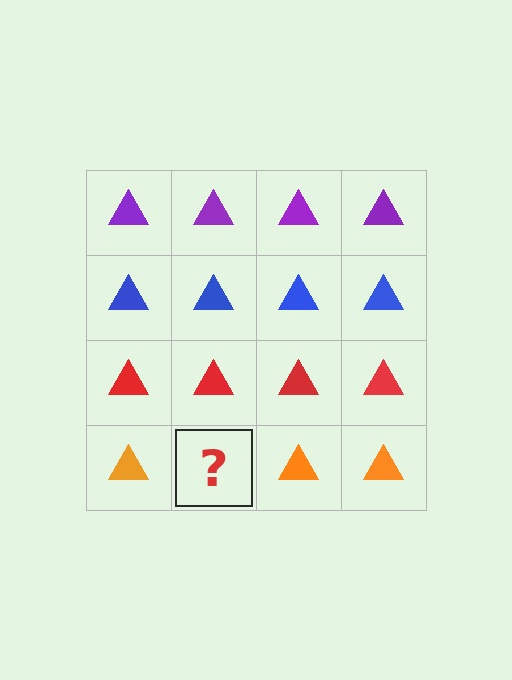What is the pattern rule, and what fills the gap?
The rule is that each row has a consistent color. The gap should be filled with an orange triangle.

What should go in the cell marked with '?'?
The missing cell should contain an orange triangle.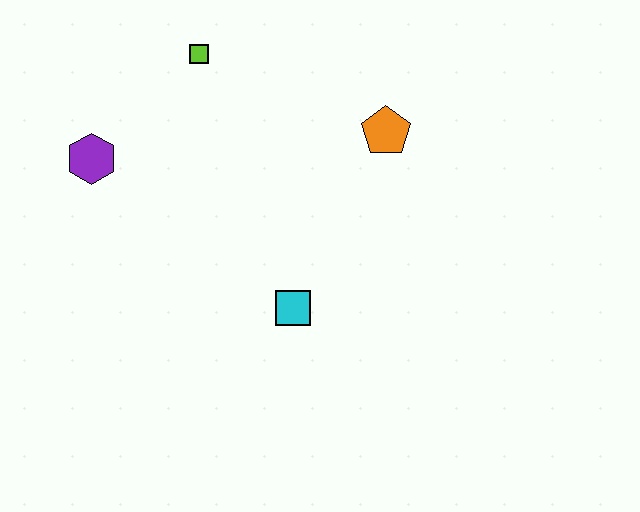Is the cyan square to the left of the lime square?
No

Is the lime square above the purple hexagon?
Yes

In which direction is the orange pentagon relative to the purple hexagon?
The orange pentagon is to the right of the purple hexagon.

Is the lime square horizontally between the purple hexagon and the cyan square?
Yes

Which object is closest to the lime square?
The purple hexagon is closest to the lime square.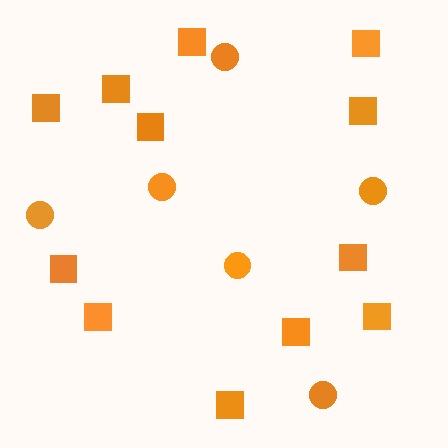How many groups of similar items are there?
There are 2 groups: one group of circles (6) and one group of squares (12).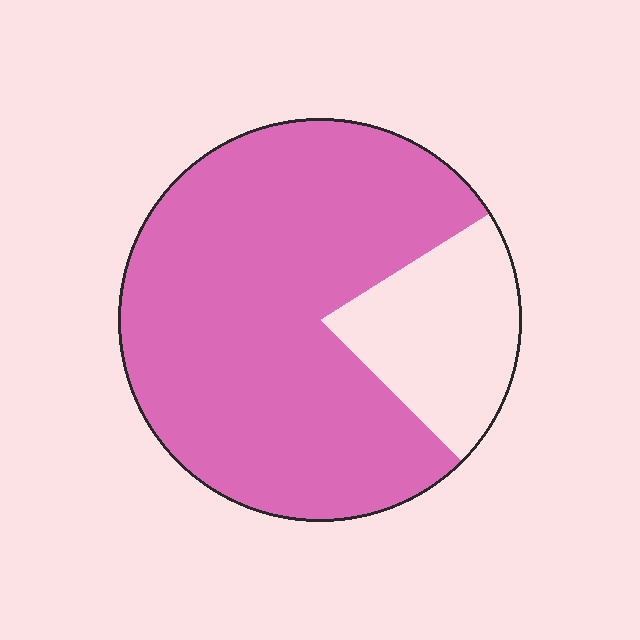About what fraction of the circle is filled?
About four fifths (4/5).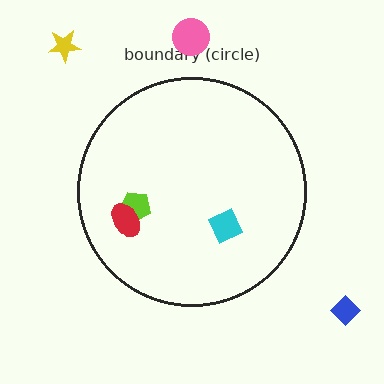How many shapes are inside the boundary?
3 inside, 3 outside.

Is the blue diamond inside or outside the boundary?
Outside.